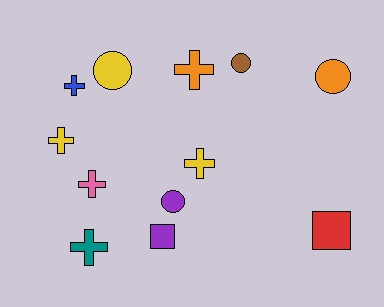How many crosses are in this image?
There are 6 crosses.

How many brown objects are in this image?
There is 1 brown object.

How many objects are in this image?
There are 12 objects.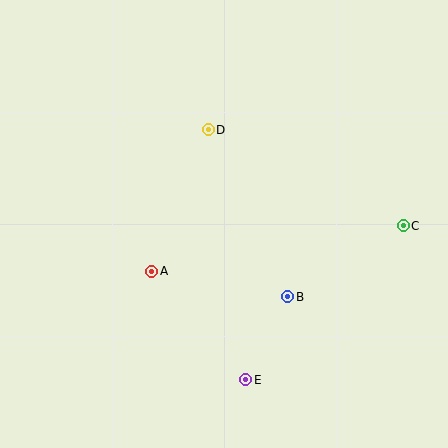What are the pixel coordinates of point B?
Point B is at (288, 297).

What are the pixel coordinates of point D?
Point D is at (208, 130).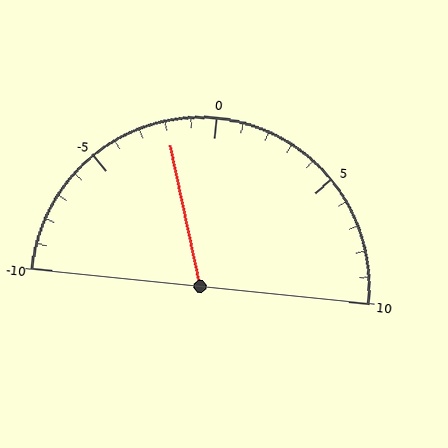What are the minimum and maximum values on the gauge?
The gauge ranges from -10 to 10.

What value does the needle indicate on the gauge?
The needle indicates approximately -2.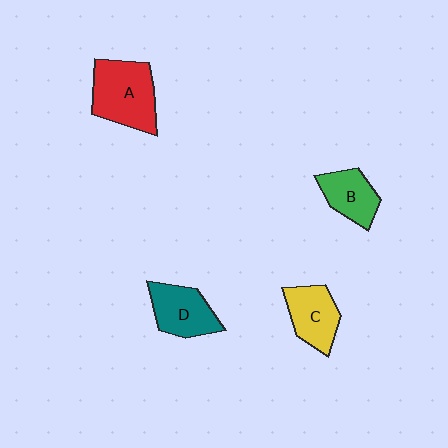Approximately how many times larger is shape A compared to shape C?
Approximately 1.4 times.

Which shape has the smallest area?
Shape B (green).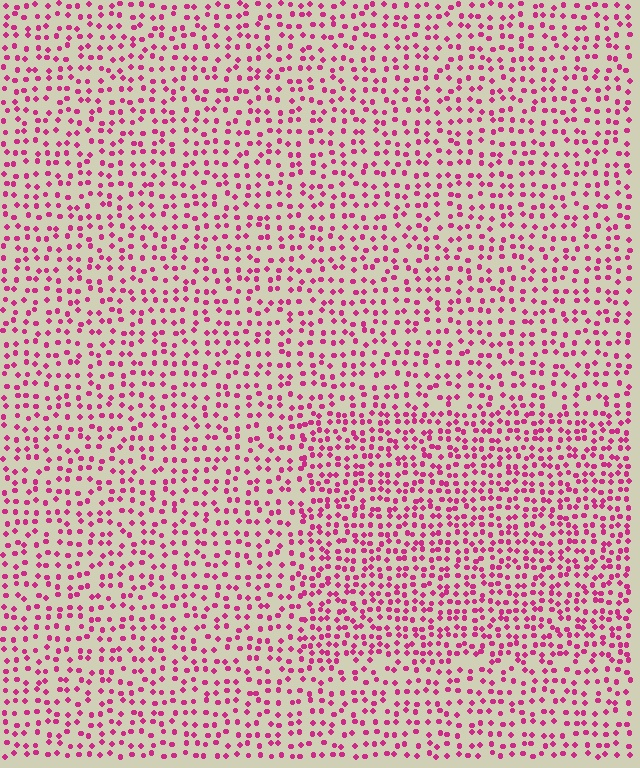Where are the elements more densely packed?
The elements are more densely packed inside the rectangle boundary.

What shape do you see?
I see a rectangle.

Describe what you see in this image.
The image contains small magenta elements arranged at two different densities. A rectangle-shaped region is visible where the elements are more densely packed than the surrounding area.